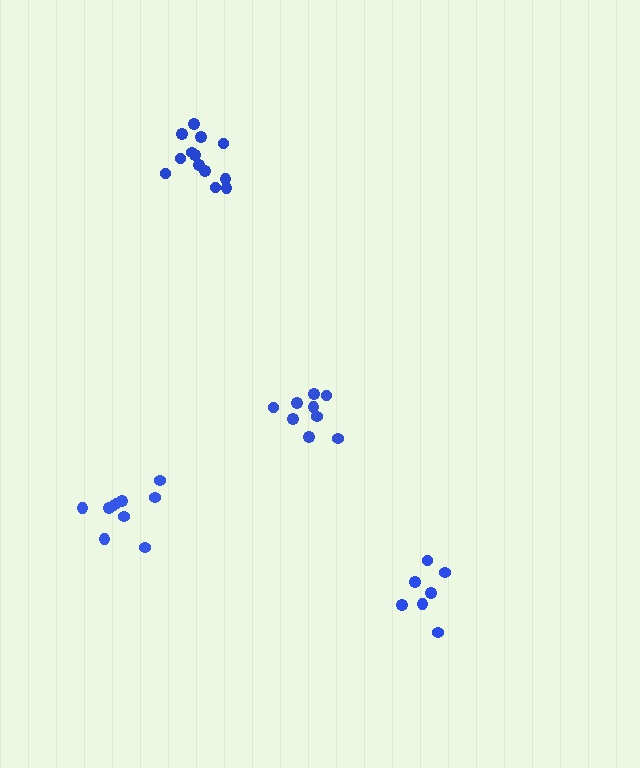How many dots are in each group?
Group 1: 13 dots, Group 2: 9 dots, Group 3: 7 dots, Group 4: 10 dots (39 total).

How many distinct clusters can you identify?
There are 4 distinct clusters.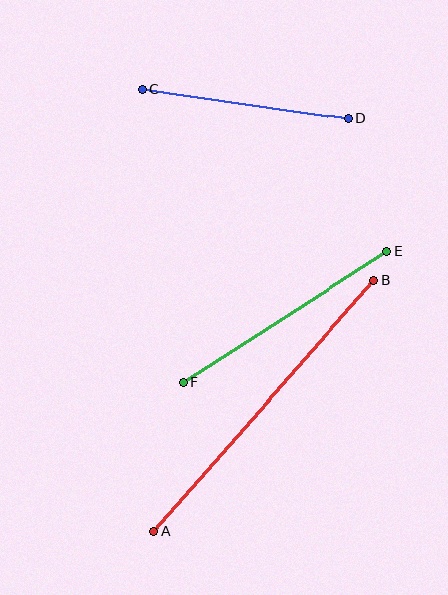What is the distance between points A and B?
The distance is approximately 333 pixels.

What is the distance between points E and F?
The distance is approximately 241 pixels.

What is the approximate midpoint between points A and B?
The midpoint is at approximately (264, 406) pixels.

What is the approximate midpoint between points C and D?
The midpoint is at approximately (245, 104) pixels.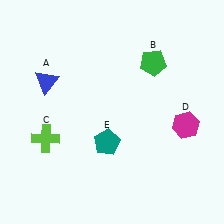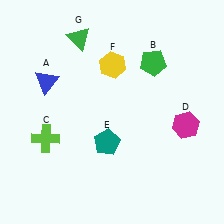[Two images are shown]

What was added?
A yellow hexagon (F), a green triangle (G) were added in Image 2.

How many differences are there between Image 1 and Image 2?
There are 2 differences between the two images.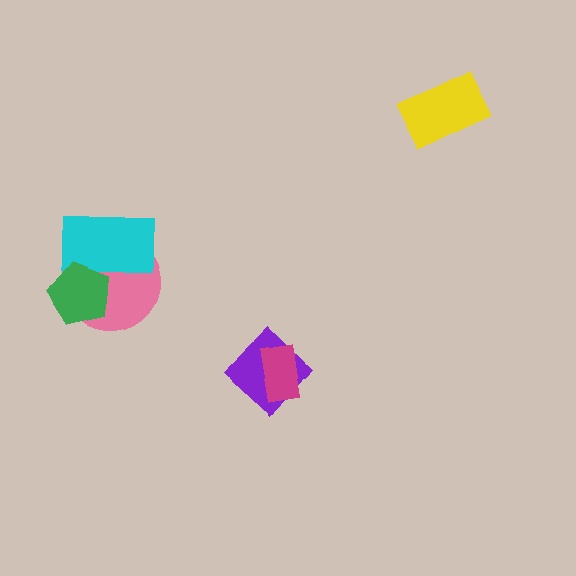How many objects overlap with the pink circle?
2 objects overlap with the pink circle.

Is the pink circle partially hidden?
Yes, it is partially covered by another shape.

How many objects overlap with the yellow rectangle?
0 objects overlap with the yellow rectangle.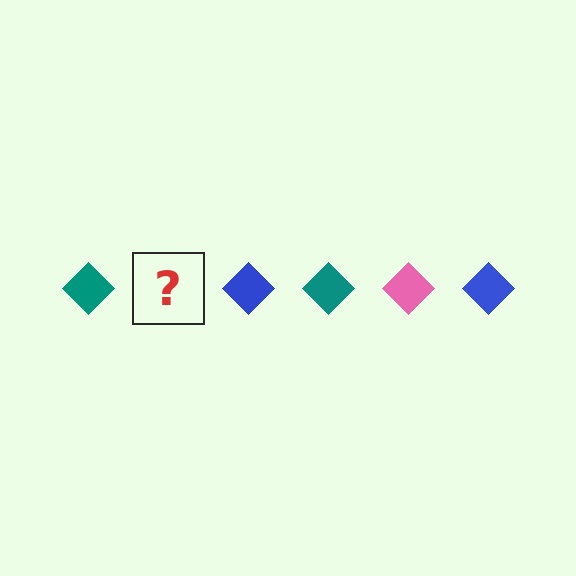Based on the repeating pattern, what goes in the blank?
The blank should be a pink diamond.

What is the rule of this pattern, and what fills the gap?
The rule is that the pattern cycles through teal, pink, blue diamonds. The gap should be filled with a pink diamond.